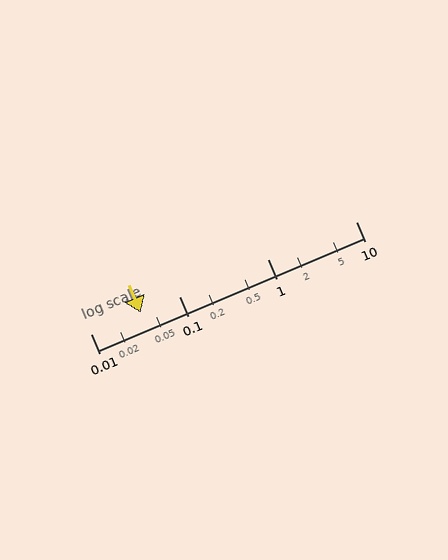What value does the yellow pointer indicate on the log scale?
The pointer indicates approximately 0.037.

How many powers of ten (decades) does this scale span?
The scale spans 3 decades, from 0.01 to 10.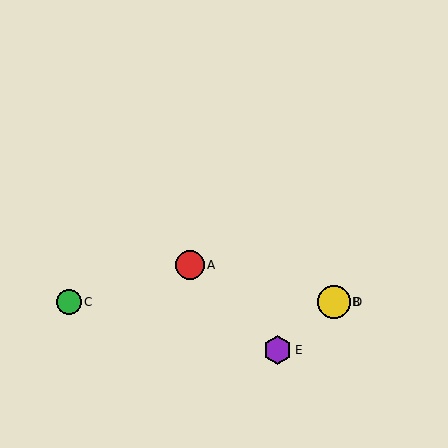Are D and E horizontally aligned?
No, D is at y≈302 and E is at y≈350.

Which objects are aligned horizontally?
Objects B, C, D are aligned horizontally.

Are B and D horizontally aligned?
Yes, both are at y≈302.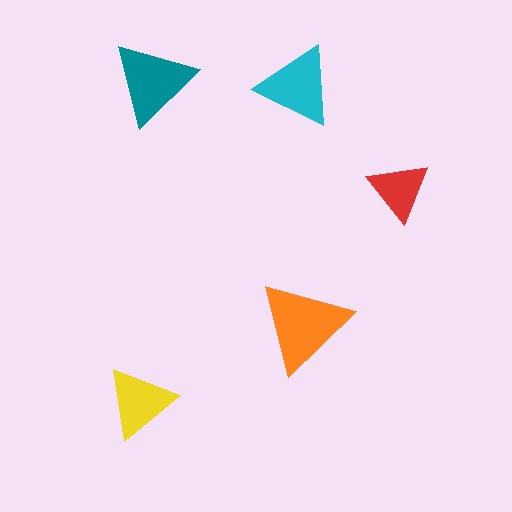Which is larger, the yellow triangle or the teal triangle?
The teal one.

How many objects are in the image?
There are 5 objects in the image.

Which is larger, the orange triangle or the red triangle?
The orange one.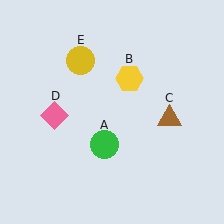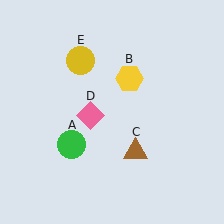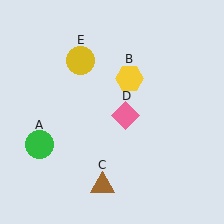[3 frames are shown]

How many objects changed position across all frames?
3 objects changed position: green circle (object A), brown triangle (object C), pink diamond (object D).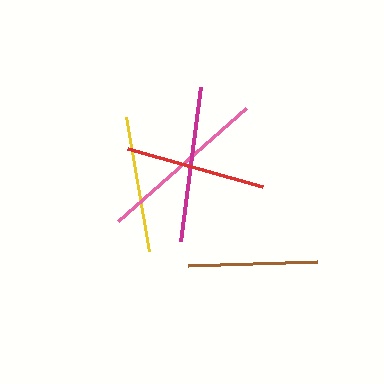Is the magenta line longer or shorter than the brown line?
The magenta line is longer than the brown line.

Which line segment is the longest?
The pink line is the longest at approximately 171 pixels.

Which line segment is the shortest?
The brown line is the shortest at approximately 129 pixels.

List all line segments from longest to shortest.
From longest to shortest: pink, magenta, red, yellow, brown.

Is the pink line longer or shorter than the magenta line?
The pink line is longer than the magenta line.